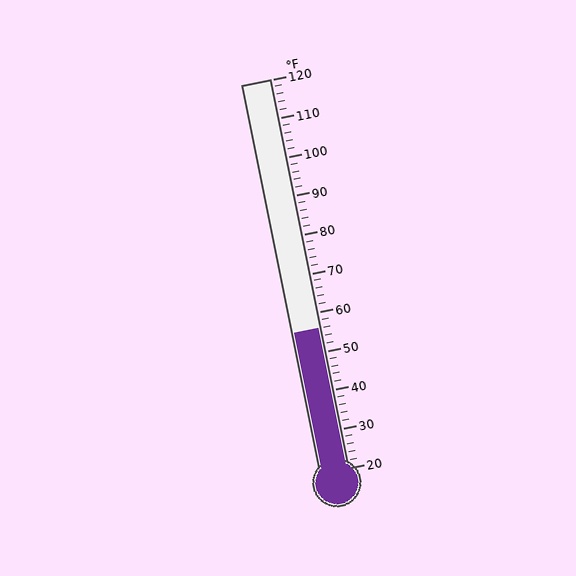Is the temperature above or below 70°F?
The temperature is below 70°F.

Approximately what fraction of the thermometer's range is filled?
The thermometer is filled to approximately 35% of its range.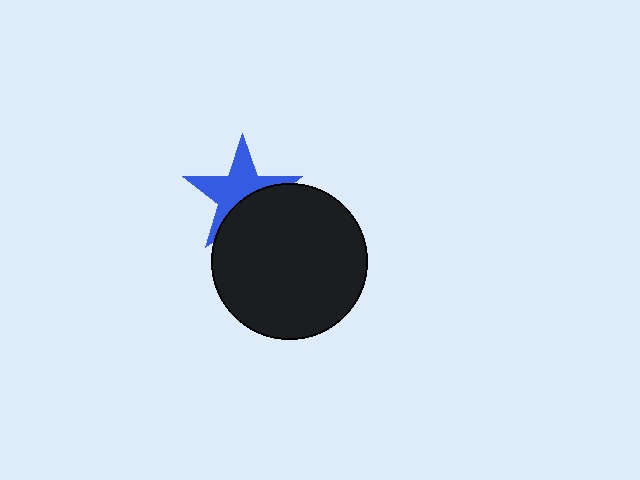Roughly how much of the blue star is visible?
About half of it is visible (roughly 60%).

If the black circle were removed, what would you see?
You would see the complete blue star.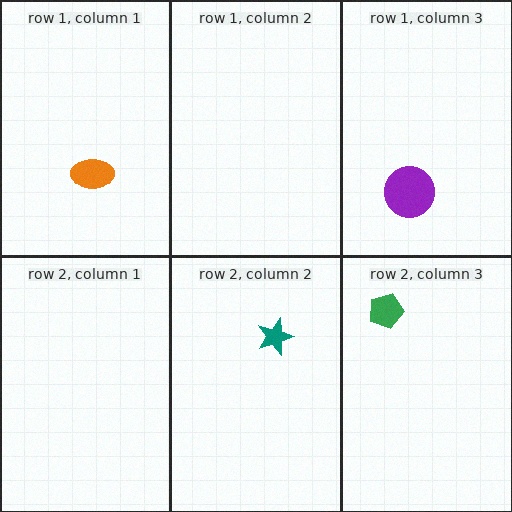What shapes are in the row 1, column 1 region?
The orange ellipse.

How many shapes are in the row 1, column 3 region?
1.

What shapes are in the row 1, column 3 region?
The purple circle.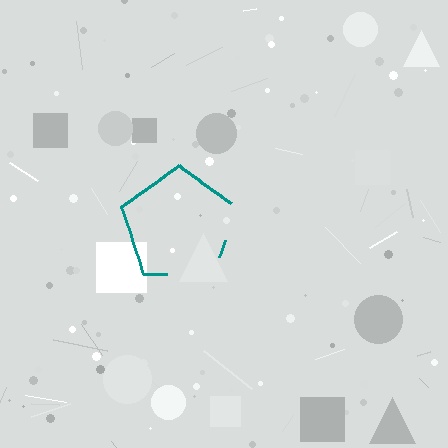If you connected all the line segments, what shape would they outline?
They would outline a pentagon.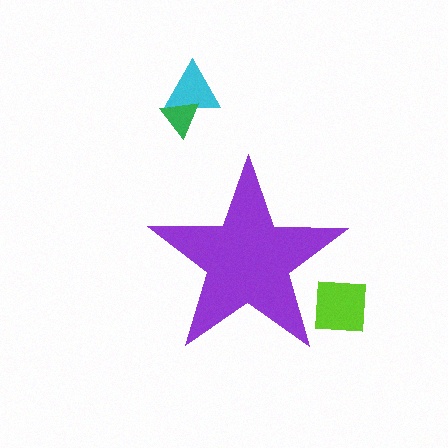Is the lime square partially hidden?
Yes, the lime square is partially hidden behind the purple star.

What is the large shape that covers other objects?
A purple star.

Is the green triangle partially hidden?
No, the green triangle is fully visible.